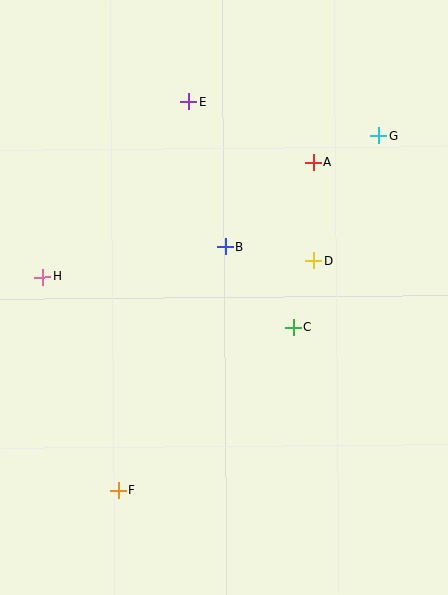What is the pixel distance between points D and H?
The distance between D and H is 272 pixels.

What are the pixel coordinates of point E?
Point E is at (189, 102).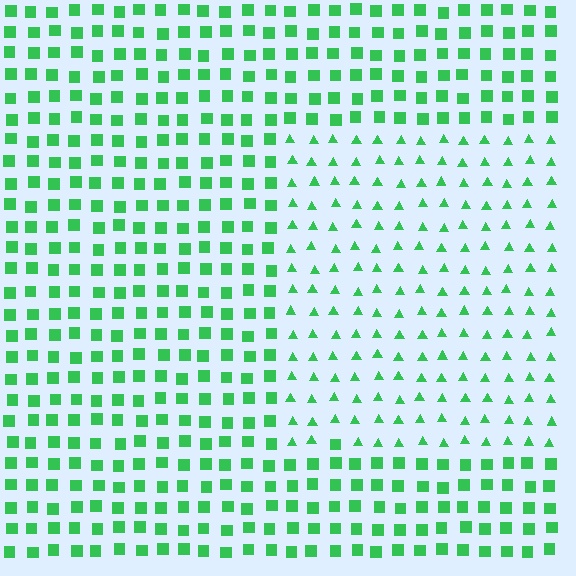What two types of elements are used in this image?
The image uses triangles inside the rectangle region and squares outside it.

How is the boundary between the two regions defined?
The boundary is defined by a change in element shape: triangles inside vs. squares outside. All elements share the same color and spacing.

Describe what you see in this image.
The image is filled with small green elements arranged in a uniform grid. A rectangle-shaped region contains triangles, while the surrounding area contains squares. The boundary is defined purely by the change in element shape.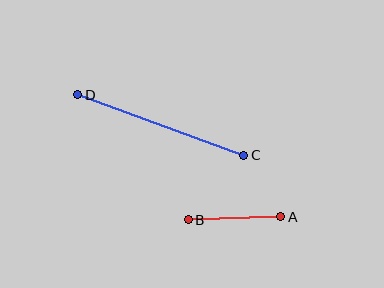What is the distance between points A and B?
The distance is approximately 92 pixels.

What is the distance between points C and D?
The distance is approximately 176 pixels.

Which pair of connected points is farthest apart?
Points C and D are farthest apart.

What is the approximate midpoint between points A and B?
The midpoint is at approximately (235, 218) pixels.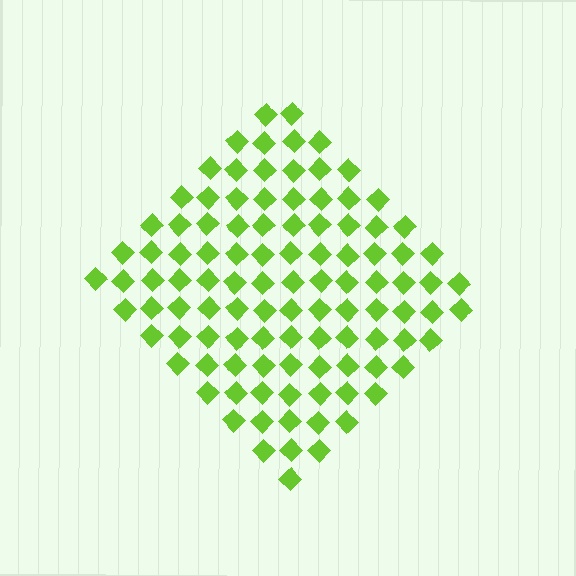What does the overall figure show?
The overall figure shows a diamond.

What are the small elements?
The small elements are diamonds.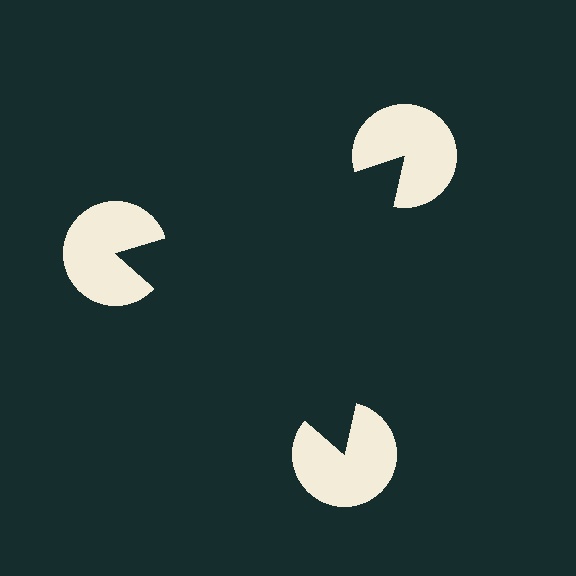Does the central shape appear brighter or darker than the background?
It typically appears slightly darker than the background, even though no actual brightness change is drawn.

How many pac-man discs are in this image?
There are 3 — one at each vertex of the illusory triangle.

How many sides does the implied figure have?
3 sides.